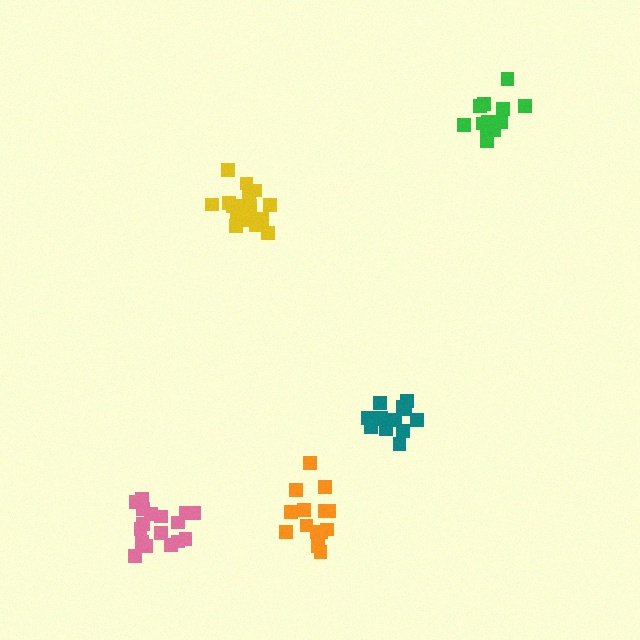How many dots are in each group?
Group 1: 17 dots, Group 2: 17 dots, Group 3: 14 dots, Group 4: 13 dots, Group 5: 13 dots (74 total).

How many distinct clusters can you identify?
There are 5 distinct clusters.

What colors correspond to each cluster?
The clusters are colored: pink, yellow, orange, green, teal.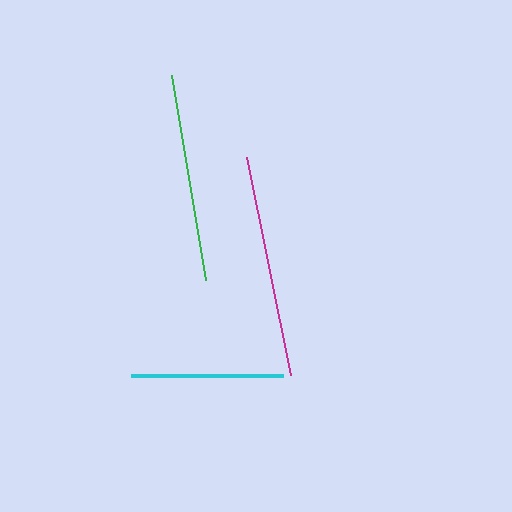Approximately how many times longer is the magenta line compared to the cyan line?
The magenta line is approximately 1.5 times the length of the cyan line.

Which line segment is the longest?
The magenta line is the longest at approximately 222 pixels.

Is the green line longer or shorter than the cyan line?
The green line is longer than the cyan line.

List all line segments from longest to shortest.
From longest to shortest: magenta, green, cyan.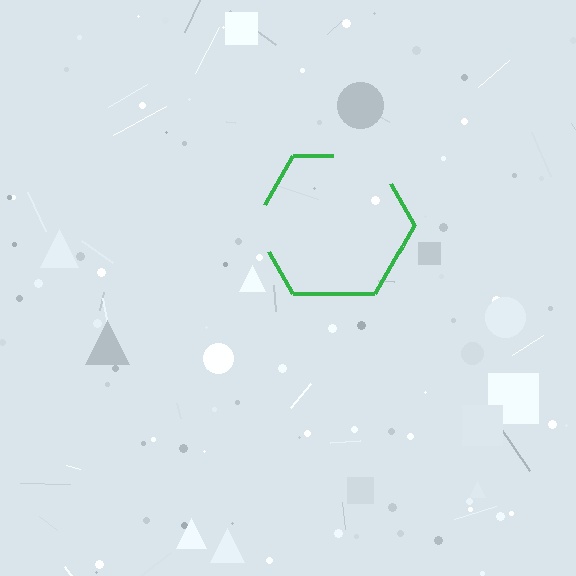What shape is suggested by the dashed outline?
The dashed outline suggests a hexagon.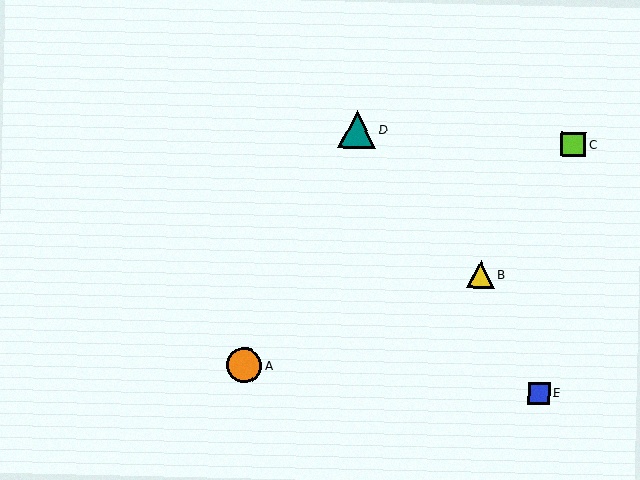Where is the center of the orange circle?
The center of the orange circle is at (244, 365).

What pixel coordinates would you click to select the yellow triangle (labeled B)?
Click at (481, 274) to select the yellow triangle B.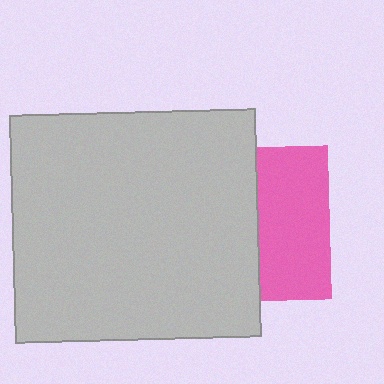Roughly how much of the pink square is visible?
About half of it is visible (roughly 46%).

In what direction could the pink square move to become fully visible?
The pink square could move right. That would shift it out from behind the light gray rectangle entirely.